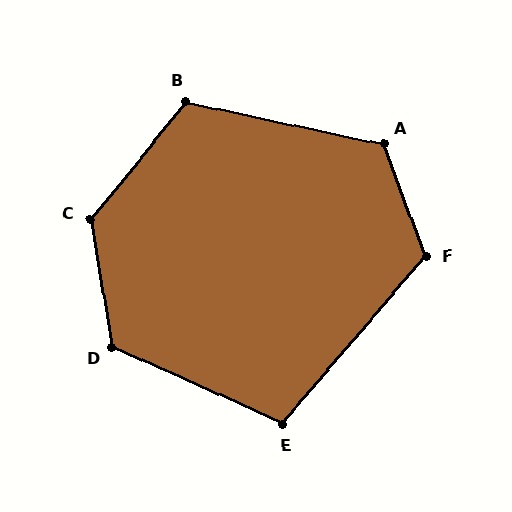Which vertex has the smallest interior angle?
E, at approximately 106 degrees.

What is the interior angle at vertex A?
Approximately 123 degrees (obtuse).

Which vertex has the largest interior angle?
C, at approximately 131 degrees.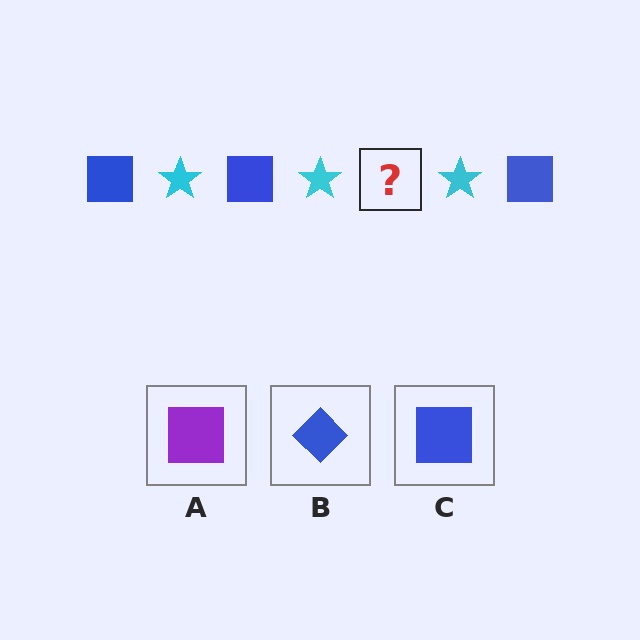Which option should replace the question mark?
Option C.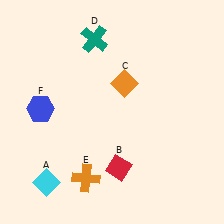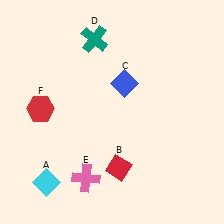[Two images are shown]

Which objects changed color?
C changed from orange to blue. E changed from orange to pink. F changed from blue to red.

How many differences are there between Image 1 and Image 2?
There are 3 differences between the two images.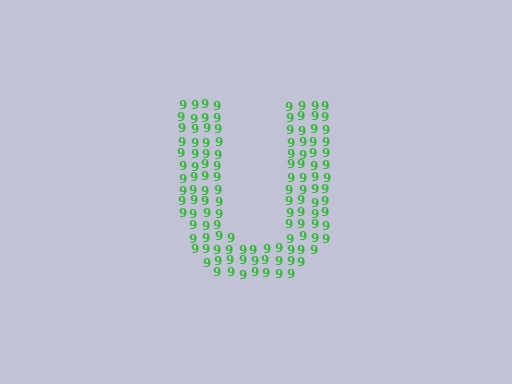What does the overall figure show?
The overall figure shows the letter U.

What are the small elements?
The small elements are digit 9's.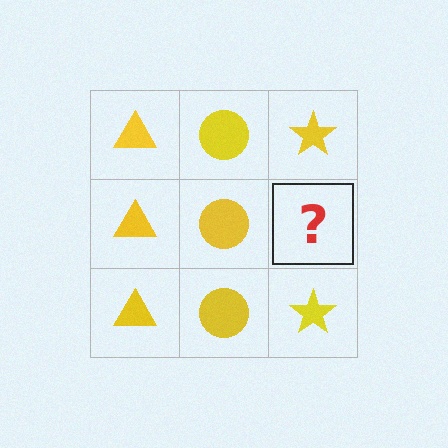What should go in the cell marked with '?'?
The missing cell should contain a yellow star.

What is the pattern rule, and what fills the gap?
The rule is that each column has a consistent shape. The gap should be filled with a yellow star.